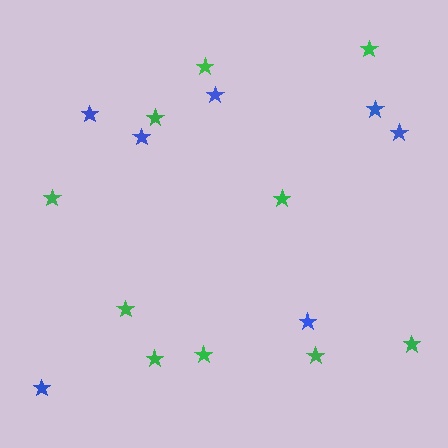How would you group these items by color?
There are 2 groups: one group of blue stars (7) and one group of green stars (10).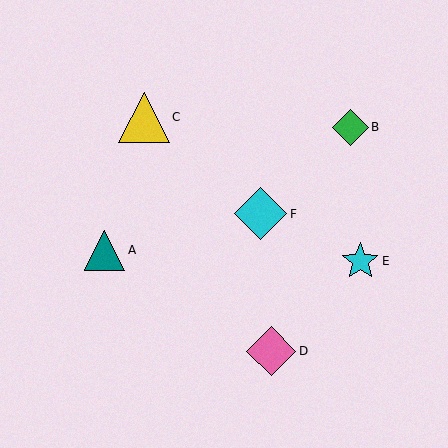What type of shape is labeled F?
Shape F is a cyan diamond.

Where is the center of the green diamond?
The center of the green diamond is at (350, 127).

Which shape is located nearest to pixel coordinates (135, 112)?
The yellow triangle (labeled C) at (144, 117) is nearest to that location.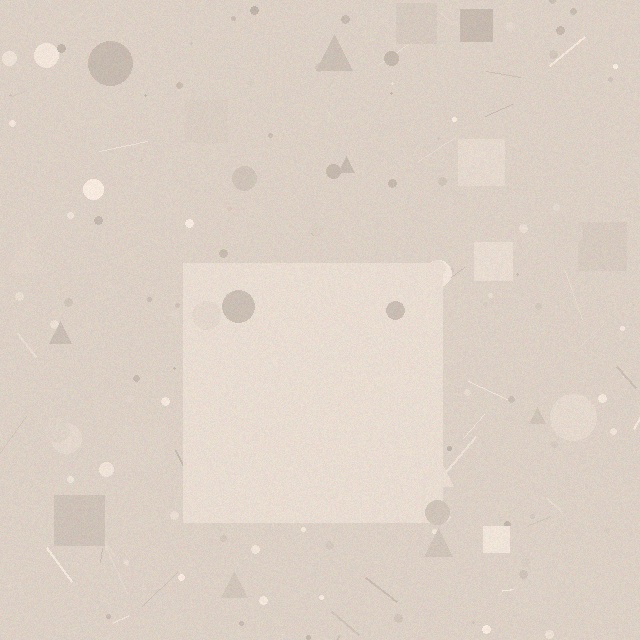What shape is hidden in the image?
A square is hidden in the image.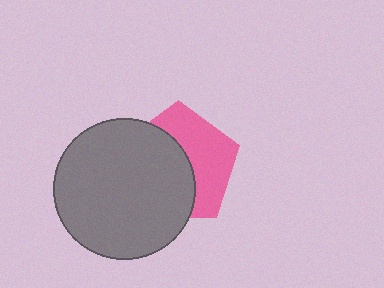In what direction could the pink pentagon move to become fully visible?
The pink pentagon could move right. That would shift it out from behind the gray circle entirely.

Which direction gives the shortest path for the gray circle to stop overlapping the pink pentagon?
Moving left gives the shortest separation.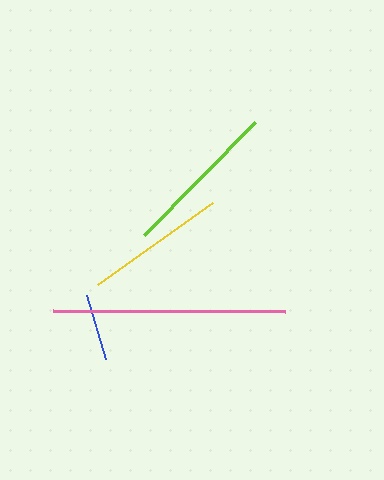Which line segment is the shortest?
The blue line is the shortest at approximately 67 pixels.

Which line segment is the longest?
The pink line is the longest at approximately 232 pixels.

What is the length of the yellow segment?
The yellow segment is approximately 141 pixels long.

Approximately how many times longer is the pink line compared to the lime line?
The pink line is approximately 1.5 times the length of the lime line.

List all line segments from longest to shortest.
From longest to shortest: pink, lime, yellow, blue.